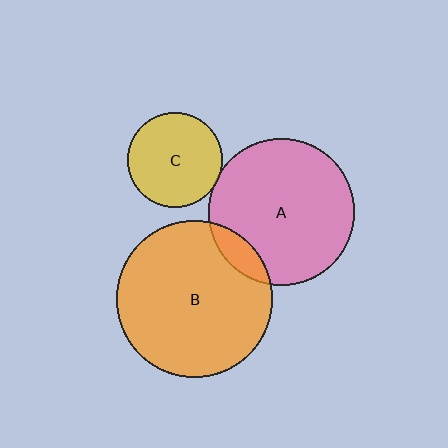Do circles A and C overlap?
Yes.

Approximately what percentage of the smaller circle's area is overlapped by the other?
Approximately 5%.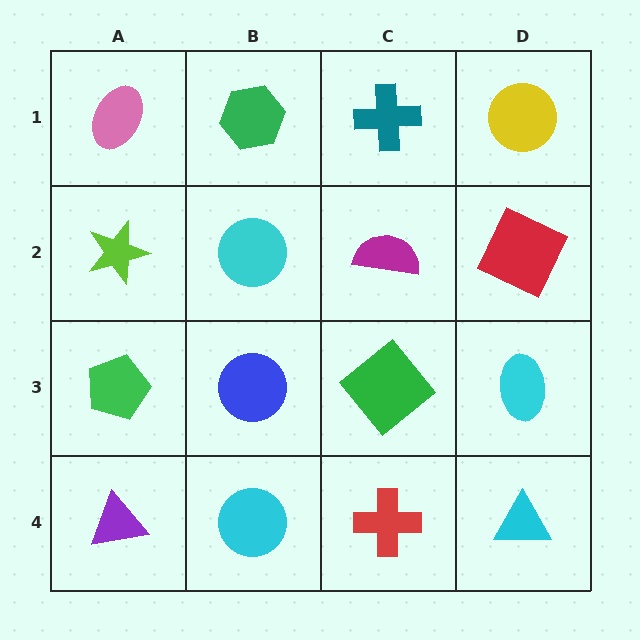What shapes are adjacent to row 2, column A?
A pink ellipse (row 1, column A), a green pentagon (row 3, column A), a cyan circle (row 2, column B).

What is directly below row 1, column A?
A lime star.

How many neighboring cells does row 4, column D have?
2.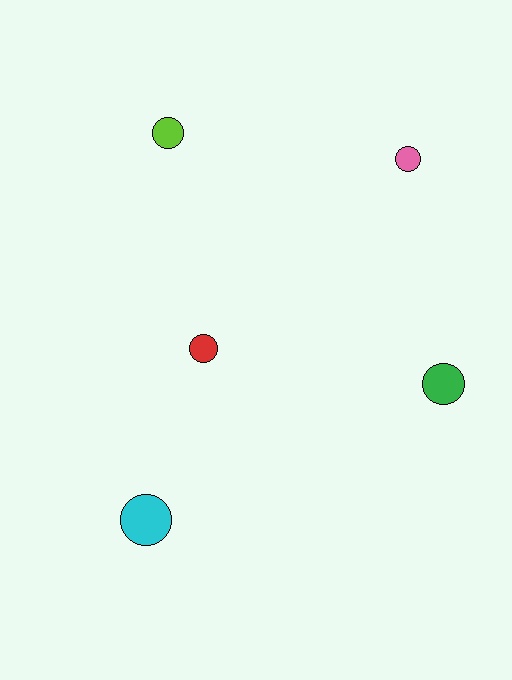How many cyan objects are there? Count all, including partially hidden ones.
There is 1 cyan object.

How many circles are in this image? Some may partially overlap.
There are 5 circles.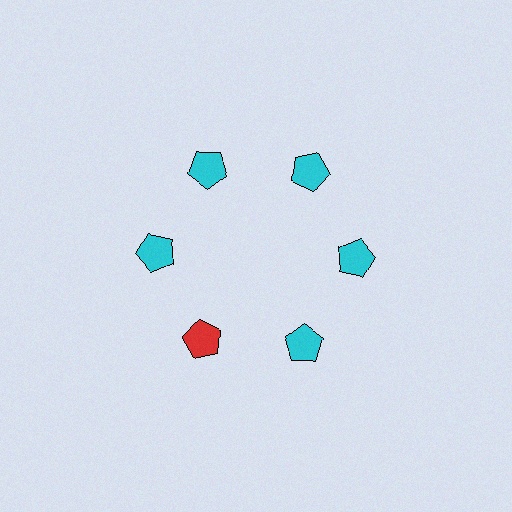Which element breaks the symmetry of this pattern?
The red pentagon at roughly the 7 o'clock position breaks the symmetry. All other shapes are cyan pentagons.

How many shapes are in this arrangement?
There are 6 shapes arranged in a ring pattern.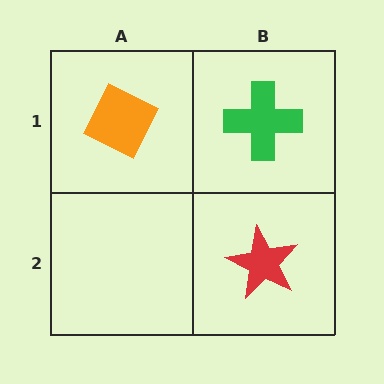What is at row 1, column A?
An orange diamond.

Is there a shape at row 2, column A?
No, that cell is empty.